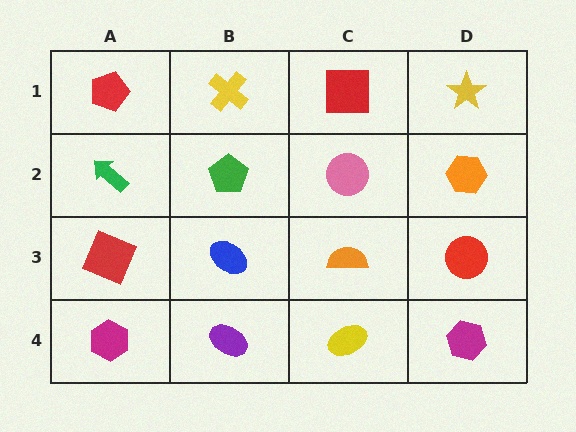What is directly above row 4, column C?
An orange semicircle.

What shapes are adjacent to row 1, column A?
A green arrow (row 2, column A), a yellow cross (row 1, column B).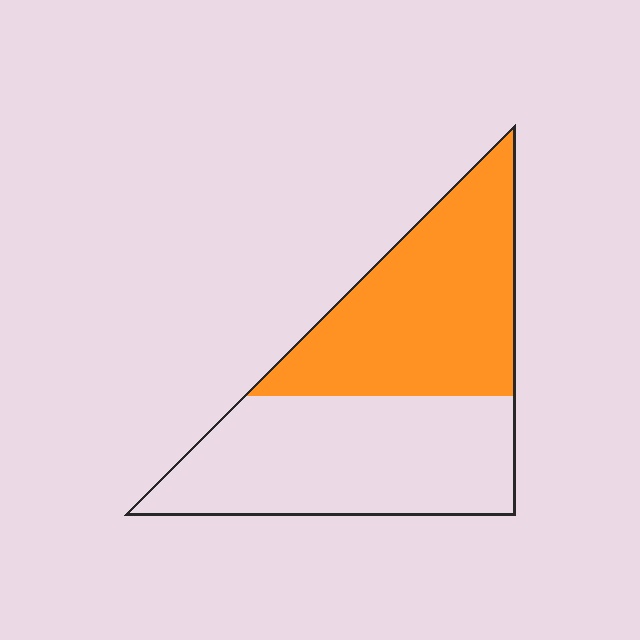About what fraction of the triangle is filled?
About one half (1/2).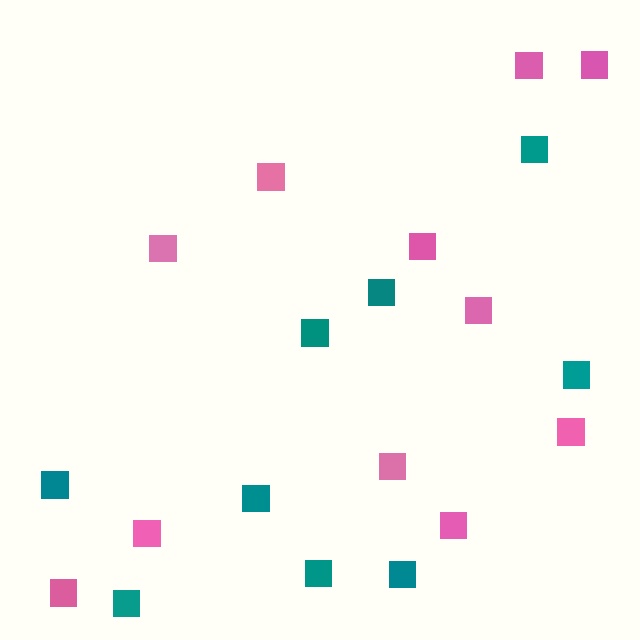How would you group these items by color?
There are 2 groups: one group of teal squares (9) and one group of pink squares (11).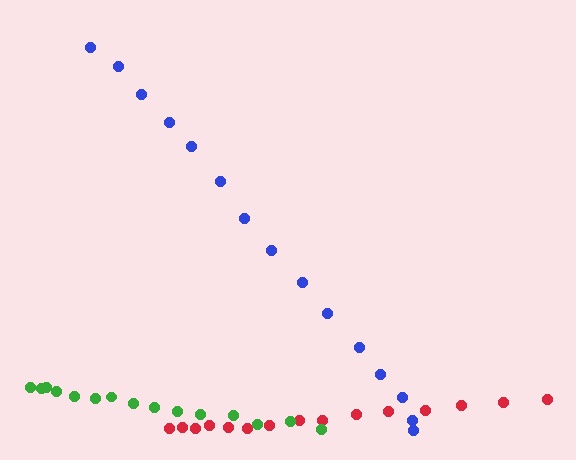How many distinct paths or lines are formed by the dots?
There are 3 distinct paths.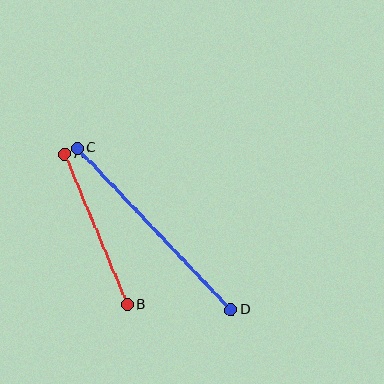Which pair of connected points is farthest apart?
Points C and D are farthest apart.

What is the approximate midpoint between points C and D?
The midpoint is at approximately (154, 229) pixels.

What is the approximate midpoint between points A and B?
The midpoint is at approximately (96, 229) pixels.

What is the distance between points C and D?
The distance is approximately 223 pixels.